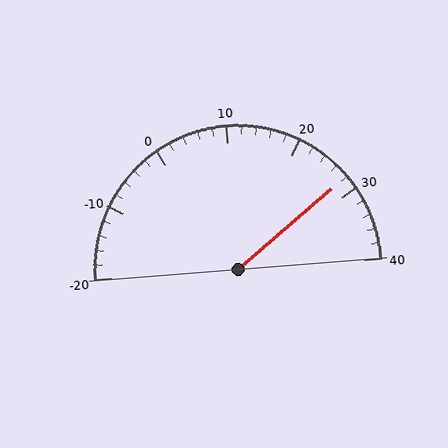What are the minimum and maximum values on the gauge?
The gauge ranges from -20 to 40.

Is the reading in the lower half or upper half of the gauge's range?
The reading is in the upper half of the range (-20 to 40).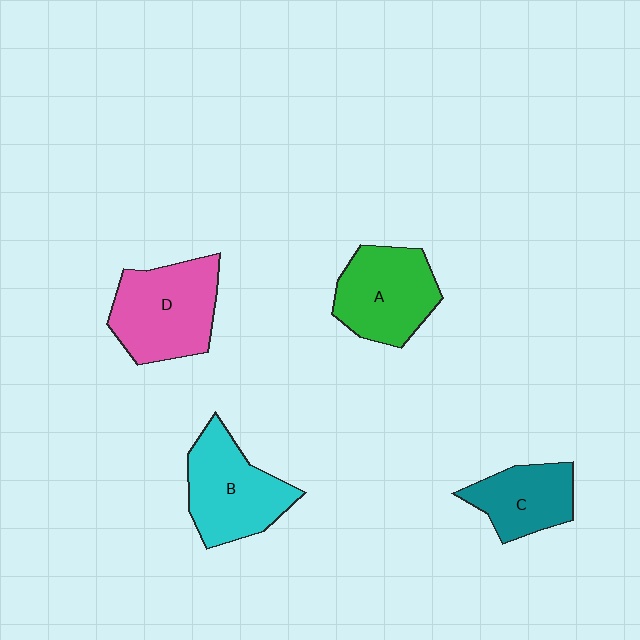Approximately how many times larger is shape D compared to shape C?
Approximately 1.5 times.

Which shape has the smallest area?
Shape C (teal).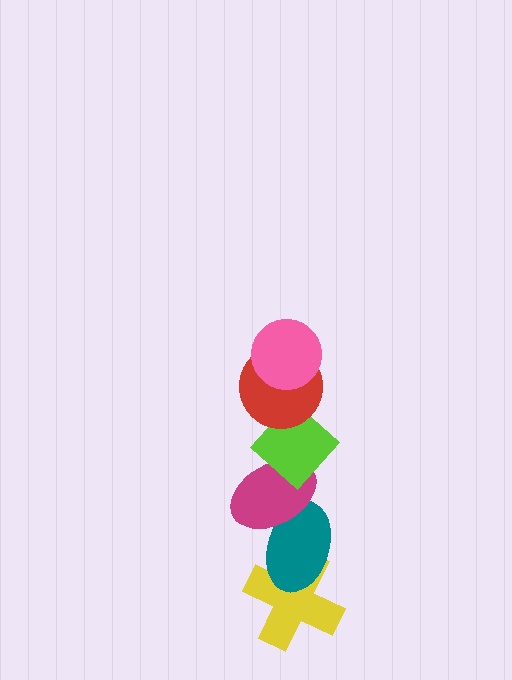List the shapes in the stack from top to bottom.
From top to bottom: the pink circle, the red circle, the lime diamond, the magenta ellipse, the teal ellipse, the yellow cross.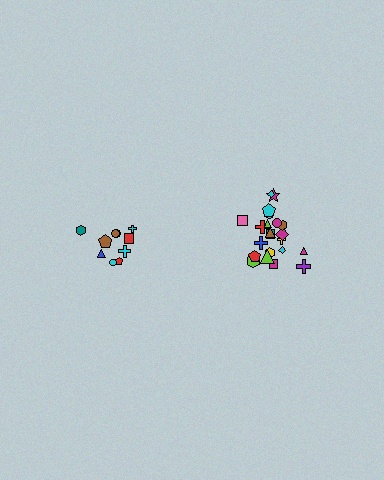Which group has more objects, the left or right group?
The right group.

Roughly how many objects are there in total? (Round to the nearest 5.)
Roughly 30 objects in total.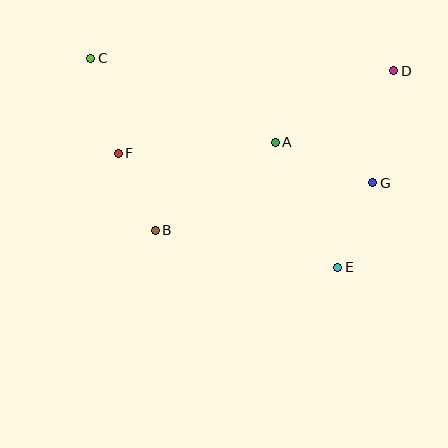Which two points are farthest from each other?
Points C and E are farthest from each other.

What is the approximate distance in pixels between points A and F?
The distance between A and F is approximately 157 pixels.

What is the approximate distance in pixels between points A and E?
The distance between A and E is approximately 140 pixels.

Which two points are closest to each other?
Points B and F are closest to each other.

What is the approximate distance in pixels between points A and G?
The distance between A and G is approximately 106 pixels.